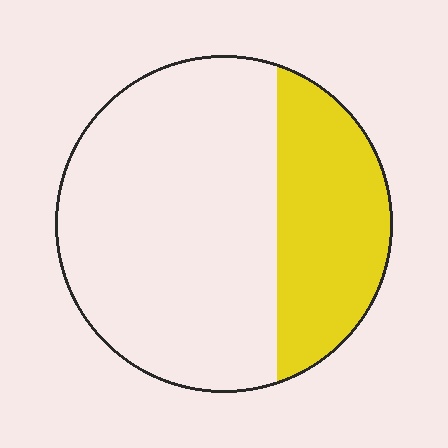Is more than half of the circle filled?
No.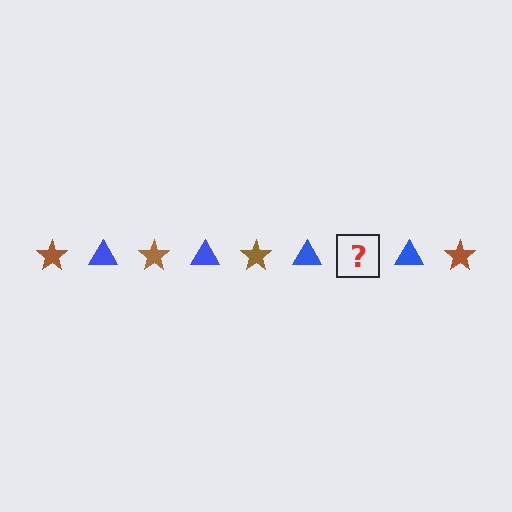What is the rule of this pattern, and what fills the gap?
The rule is that the pattern alternates between brown star and blue triangle. The gap should be filled with a brown star.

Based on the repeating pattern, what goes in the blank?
The blank should be a brown star.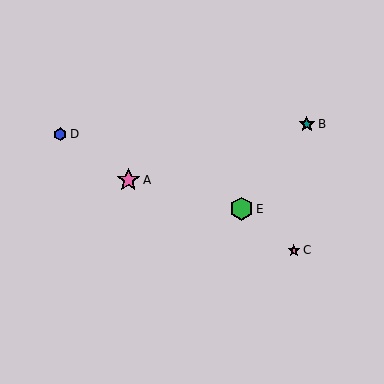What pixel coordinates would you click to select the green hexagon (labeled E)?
Click at (242, 209) to select the green hexagon E.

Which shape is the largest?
The green hexagon (labeled E) is the largest.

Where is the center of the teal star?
The center of the teal star is at (307, 124).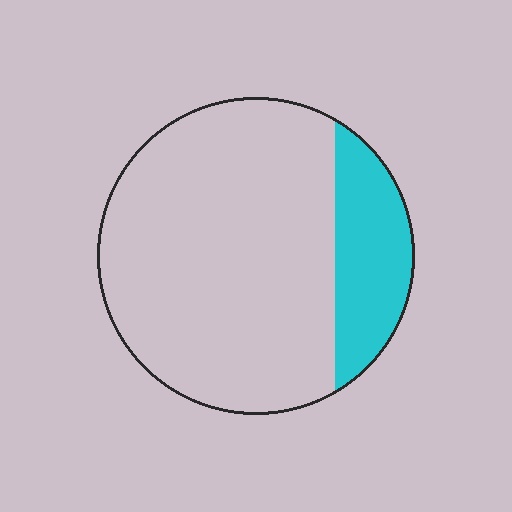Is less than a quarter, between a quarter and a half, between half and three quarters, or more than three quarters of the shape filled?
Less than a quarter.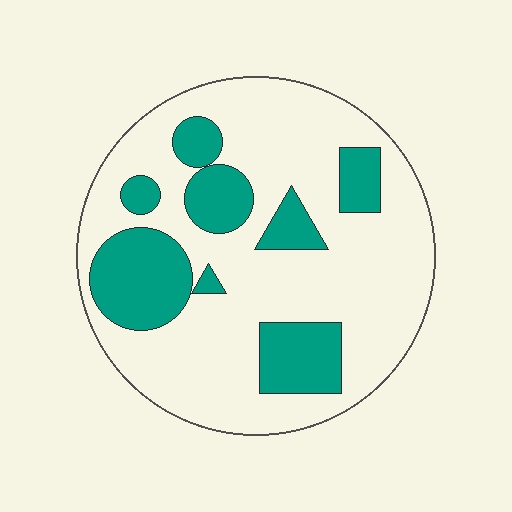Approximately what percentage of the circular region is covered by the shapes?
Approximately 25%.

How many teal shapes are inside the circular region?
8.